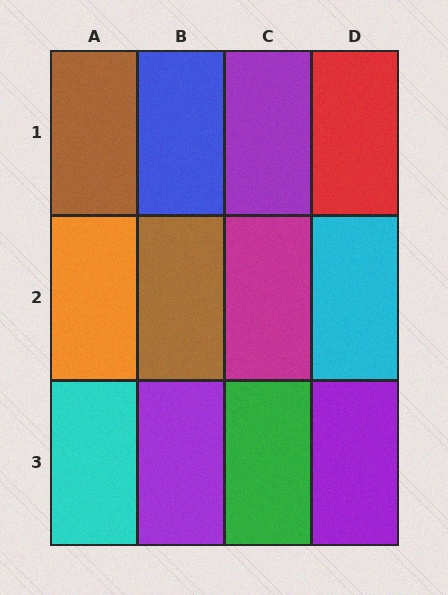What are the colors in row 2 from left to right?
Orange, brown, magenta, cyan.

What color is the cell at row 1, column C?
Purple.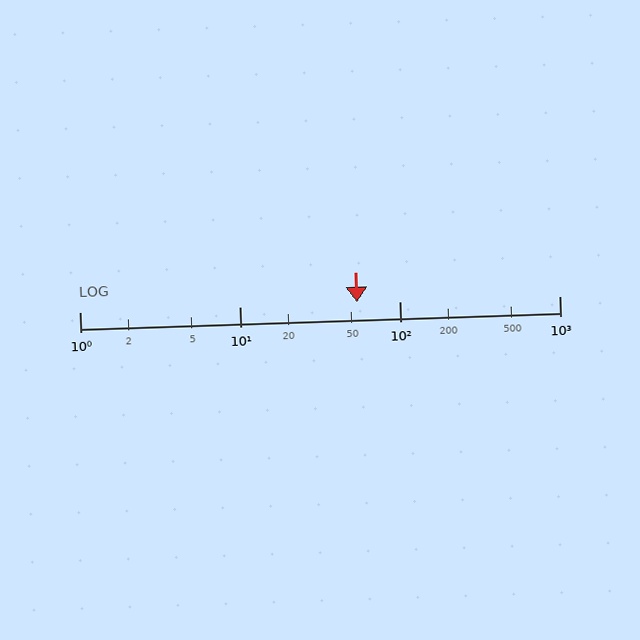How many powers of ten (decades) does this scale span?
The scale spans 3 decades, from 1 to 1000.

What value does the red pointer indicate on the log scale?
The pointer indicates approximately 54.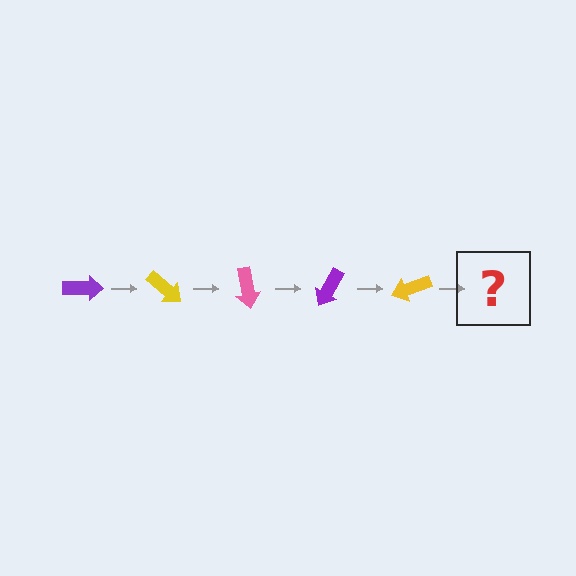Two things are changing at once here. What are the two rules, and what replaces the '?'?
The two rules are that it rotates 40 degrees each step and the color cycles through purple, yellow, and pink. The '?' should be a pink arrow, rotated 200 degrees from the start.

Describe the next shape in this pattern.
It should be a pink arrow, rotated 200 degrees from the start.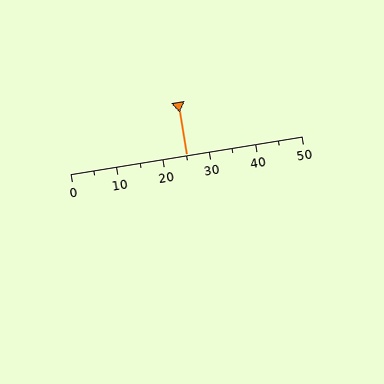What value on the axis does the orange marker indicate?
The marker indicates approximately 25.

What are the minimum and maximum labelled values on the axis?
The axis runs from 0 to 50.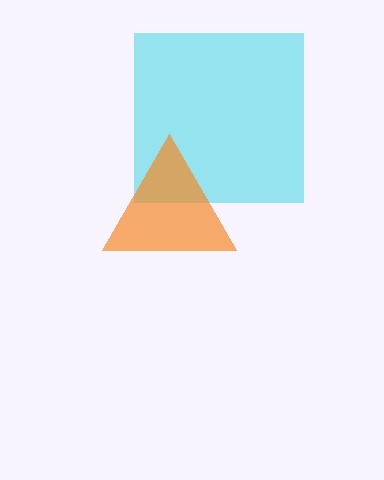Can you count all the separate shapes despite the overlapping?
Yes, there are 2 separate shapes.